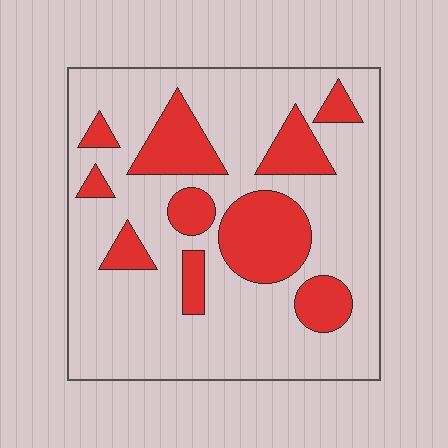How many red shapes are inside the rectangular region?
10.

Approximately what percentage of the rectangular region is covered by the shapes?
Approximately 25%.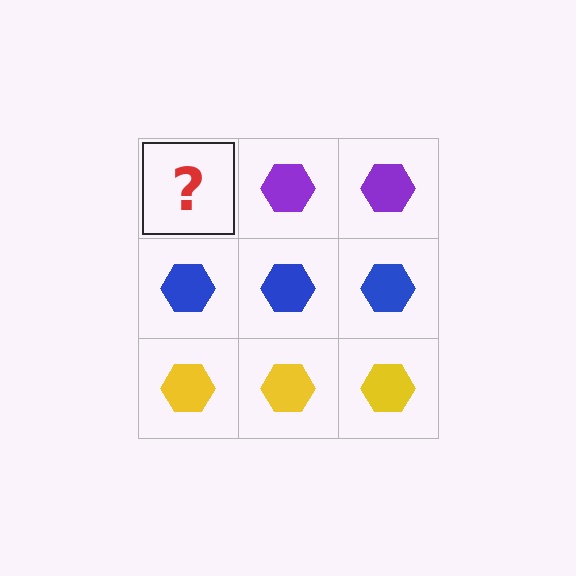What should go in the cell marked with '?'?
The missing cell should contain a purple hexagon.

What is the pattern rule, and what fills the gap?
The rule is that each row has a consistent color. The gap should be filled with a purple hexagon.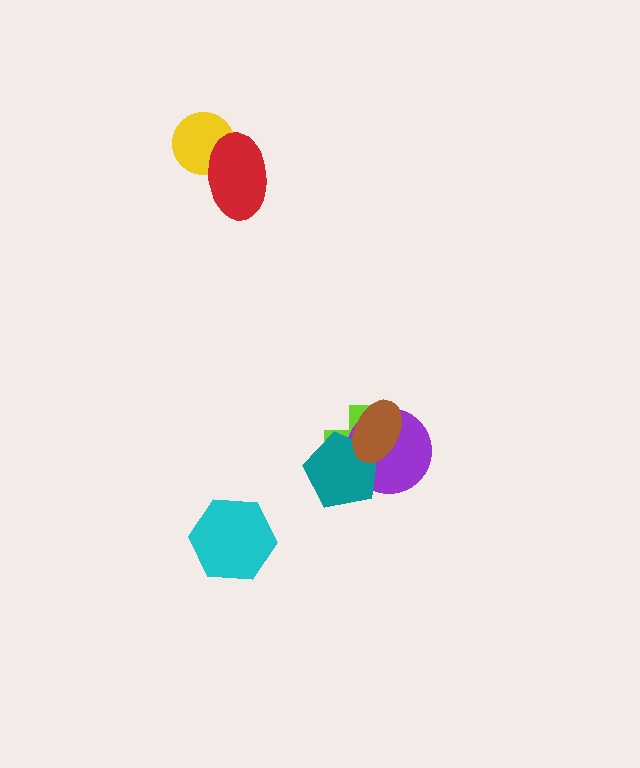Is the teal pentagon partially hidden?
Yes, it is partially covered by another shape.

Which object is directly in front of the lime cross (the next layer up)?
The purple circle is directly in front of the lime cross.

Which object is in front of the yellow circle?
The red ellipse is in front of the yellow circle.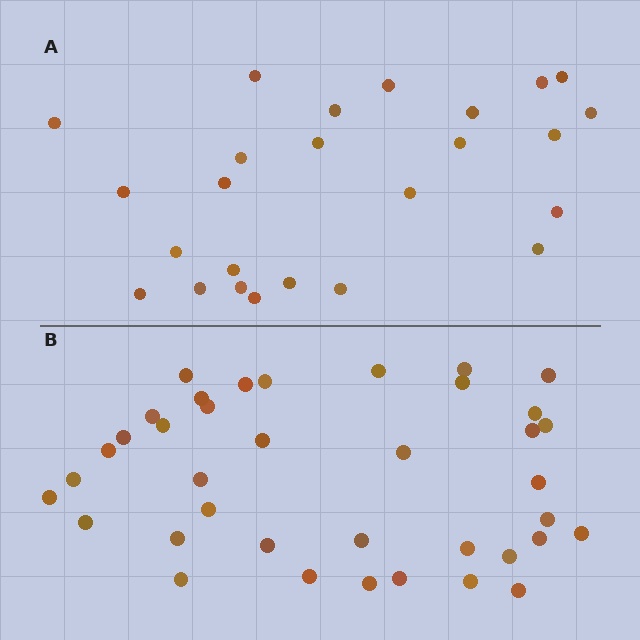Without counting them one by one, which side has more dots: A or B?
Region B (the bottom region) has more dots.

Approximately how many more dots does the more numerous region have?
Region B has approximately 15 more dots than region A.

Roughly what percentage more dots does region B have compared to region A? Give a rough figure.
About 50% more.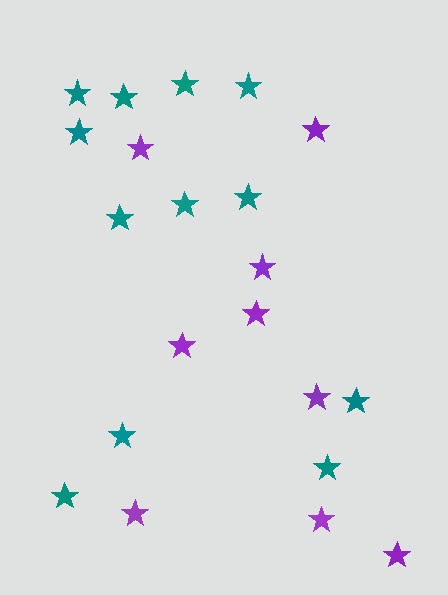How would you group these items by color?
There are 2 groups: one group of purple stars (9) and one group of teal stars (12).